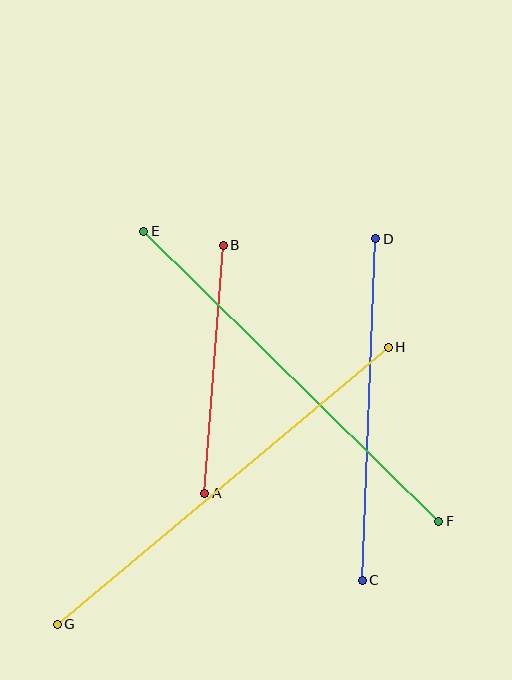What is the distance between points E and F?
The distance is approximately 414 pixels.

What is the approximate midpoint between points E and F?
The midpoint is at approximately (291, 376) pixels.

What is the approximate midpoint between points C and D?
The midpoint is at approximately (369, 410) pixels.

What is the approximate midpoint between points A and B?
The midpoint is at approximately (214, 369) pixels.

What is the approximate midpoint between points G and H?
The midpoint is at approximately (223, 486) pixels.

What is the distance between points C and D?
The distance is approximately 342 pixels.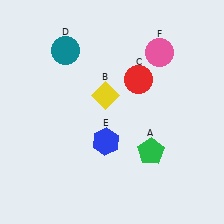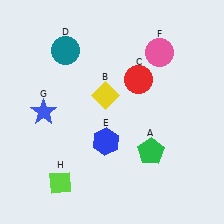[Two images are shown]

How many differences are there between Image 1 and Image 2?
There are 2 differences between the two images.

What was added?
A blue star (G), a lime diamond (H) were added in Image 2.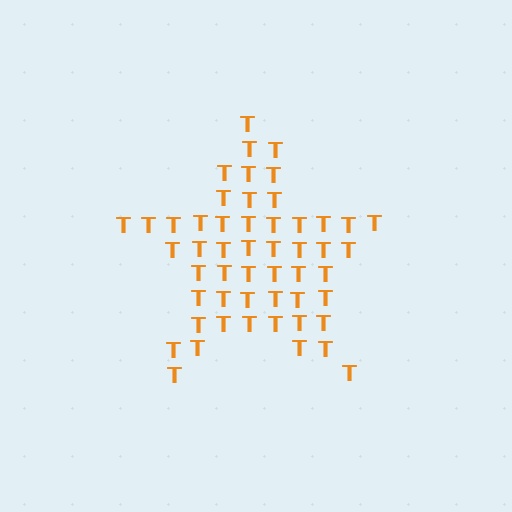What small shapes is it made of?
It is made of small letter T's.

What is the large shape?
The large shape is a star.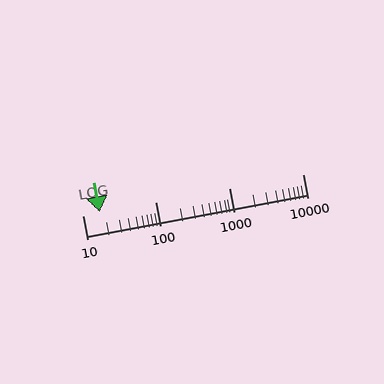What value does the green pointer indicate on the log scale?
The pointer indicates approximately 17.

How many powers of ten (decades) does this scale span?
The scale spans 3 decades, from 10 to 10000.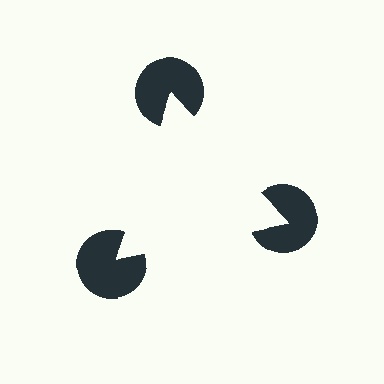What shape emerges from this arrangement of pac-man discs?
An illusory triangle — its edges are inferred from the aligned wedge cuts in the pac-man discs, not physically drawn.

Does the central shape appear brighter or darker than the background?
It typically appears slightly brighter than the background, even though no actual brightness change is drawn.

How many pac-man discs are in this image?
There are 3 — one at each vertex of the illusory triangle.